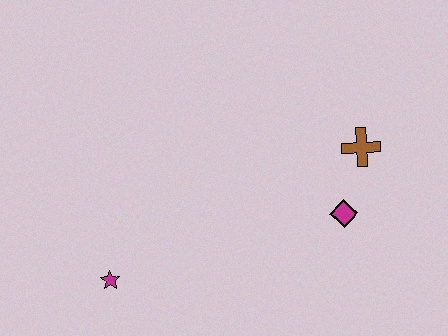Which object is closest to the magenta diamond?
The brown cross is closest to the magenta diamond.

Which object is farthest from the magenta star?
The brown cross is farthest from the magenta star.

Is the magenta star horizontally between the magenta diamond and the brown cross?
No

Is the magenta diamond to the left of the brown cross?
Yes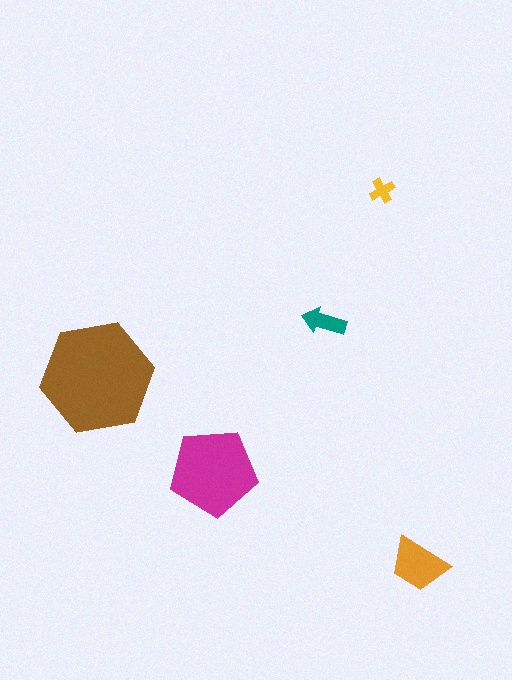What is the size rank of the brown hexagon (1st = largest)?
1st.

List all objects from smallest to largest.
The yellow cross, the teal arrow, the orange trapezoid, the magenta pentagon, the brown hexagon.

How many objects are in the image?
There are 5 objects in the image.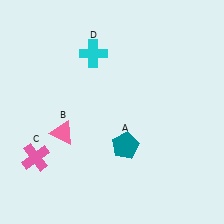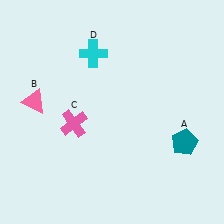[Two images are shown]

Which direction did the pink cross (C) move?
The pink cross (C) moved right.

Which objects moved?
The objects that moved are: the teal pentagon (A), the pink triangle (B), the pink cross (C).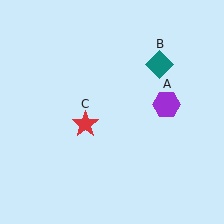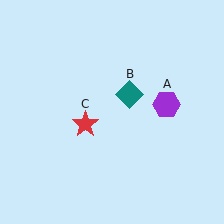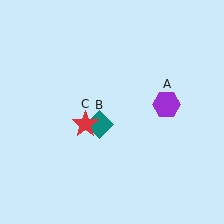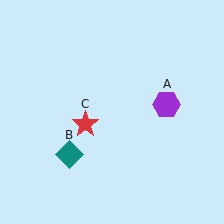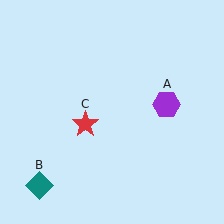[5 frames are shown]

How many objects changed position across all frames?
1 object changed position: teal diamond (object B).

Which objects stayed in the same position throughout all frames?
Purple hexagon (object A) and red star (object C) remained stationary.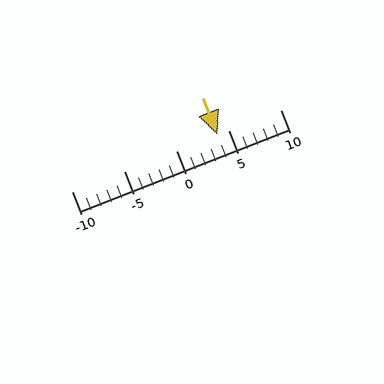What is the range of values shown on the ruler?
The ruler shows values from -10 to 10.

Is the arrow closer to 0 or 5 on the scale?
The arrow is closer to 5.